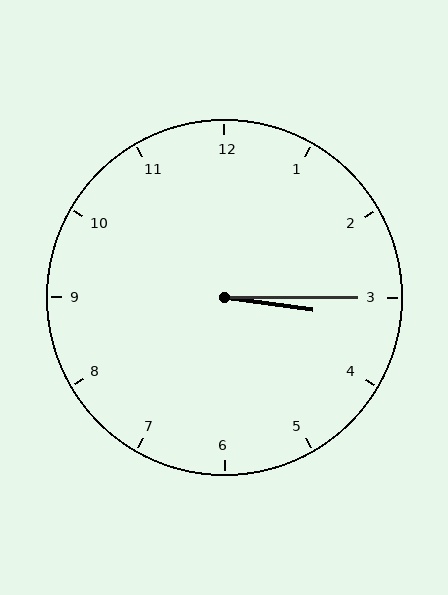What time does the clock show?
3:15.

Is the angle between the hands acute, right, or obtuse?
It is acute.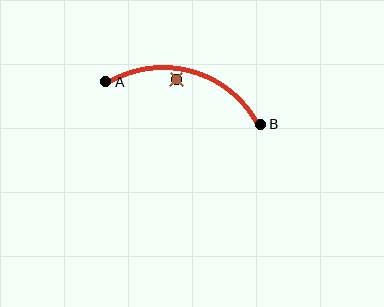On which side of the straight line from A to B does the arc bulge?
The arc bulges above the straight line connecting A and B.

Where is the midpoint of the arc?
The arc midpoint is the point on the curve farthest from the straight line joining A and B. It sits above that line.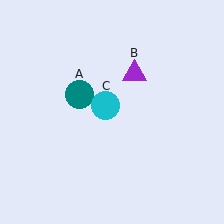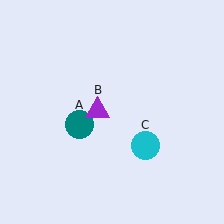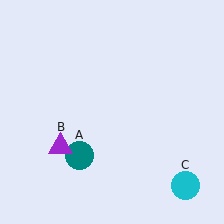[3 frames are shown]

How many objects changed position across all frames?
3 objects changed position: teal circle (object A), purple triangle (object B), cyan circle (object C).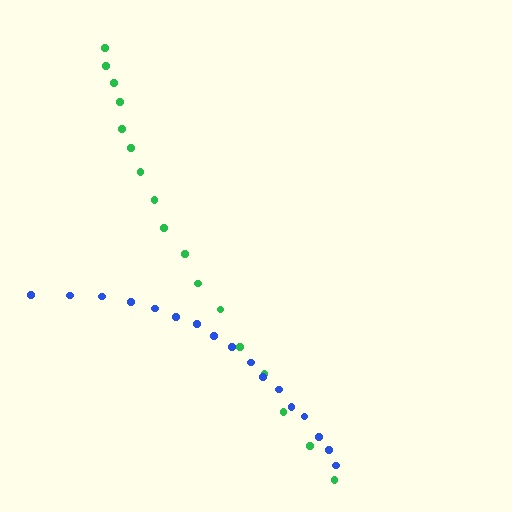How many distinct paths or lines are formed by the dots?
There are 2 distinct paths.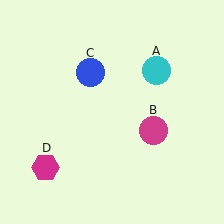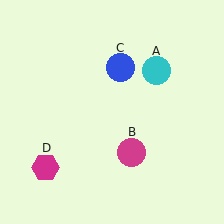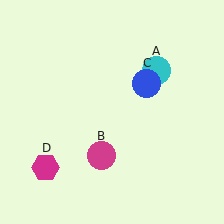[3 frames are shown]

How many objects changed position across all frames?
2 objects changed position: magenta circle (object B), blue circle (object C).